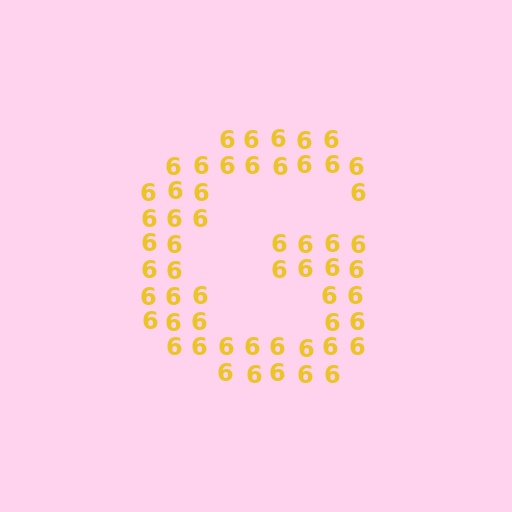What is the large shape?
The large shape is the letter G.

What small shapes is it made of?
It is made of small digit 6's.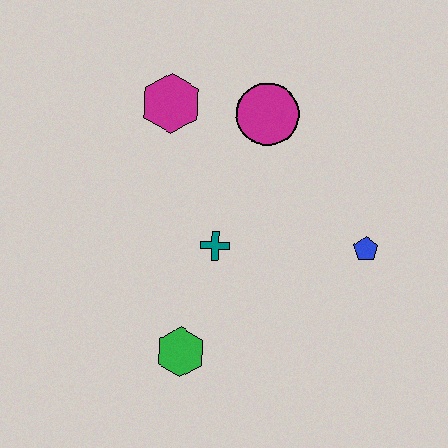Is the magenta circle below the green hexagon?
No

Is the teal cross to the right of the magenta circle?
No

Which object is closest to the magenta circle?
The magenta hexagon is closest to the magenta circle.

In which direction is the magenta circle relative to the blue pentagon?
The magenta circle is above the blue pentagon.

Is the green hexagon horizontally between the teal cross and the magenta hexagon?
Yes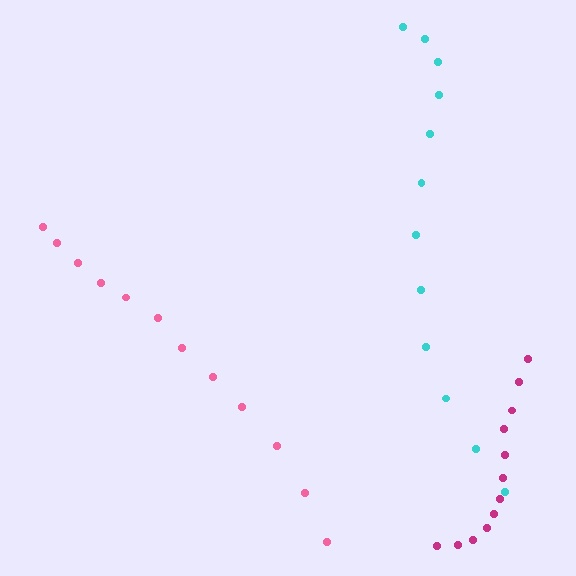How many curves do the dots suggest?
There are 3 distinct paths.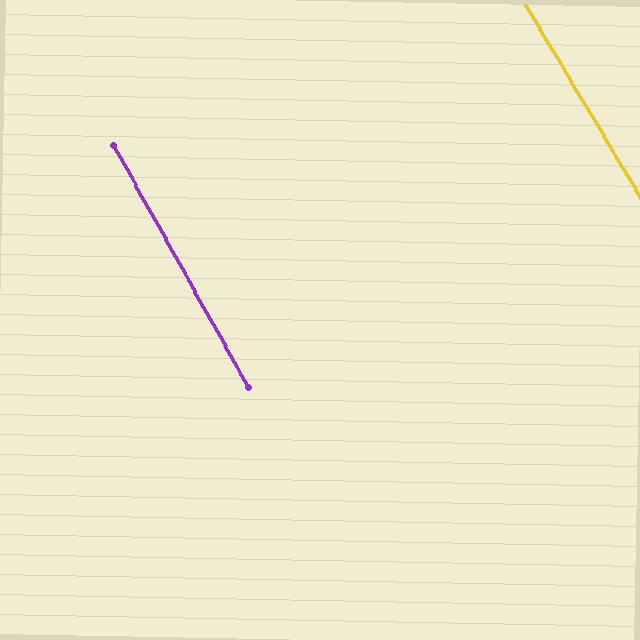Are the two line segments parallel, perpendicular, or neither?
Parallel — their directions differ by only 1.6°.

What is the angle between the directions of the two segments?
Approximately 2 degrees.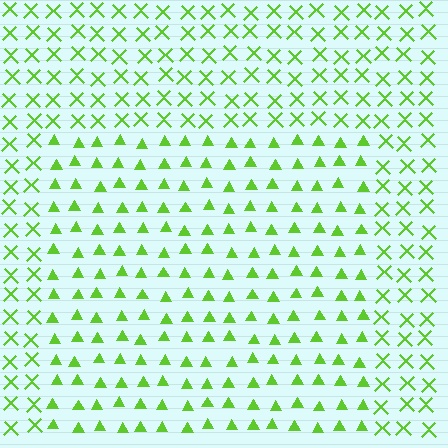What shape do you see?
I see a rectangle.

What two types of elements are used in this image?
The image uses triangles inside the rectangle region and X marks outside it.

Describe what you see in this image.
The image is filled with small lime elements arranged in a uniform grid. A rectangle-shaped region contains triangles, while the surrounding area contains X marks. The boundary is defined purely by the change in element shape.